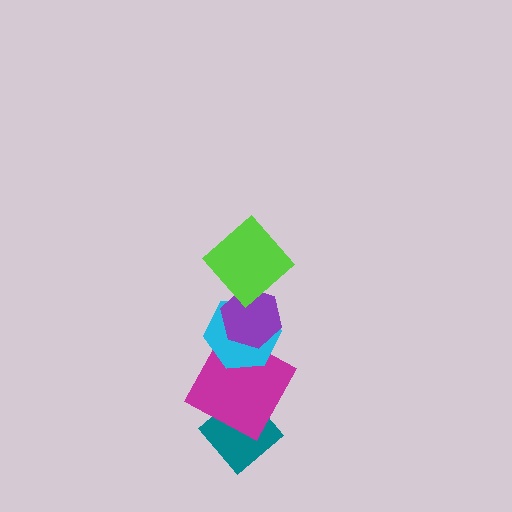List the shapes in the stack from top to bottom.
From top to bottom: the lime diamond, the purple hexagon, the cyan hexagon, the magenta square, the teal diamond.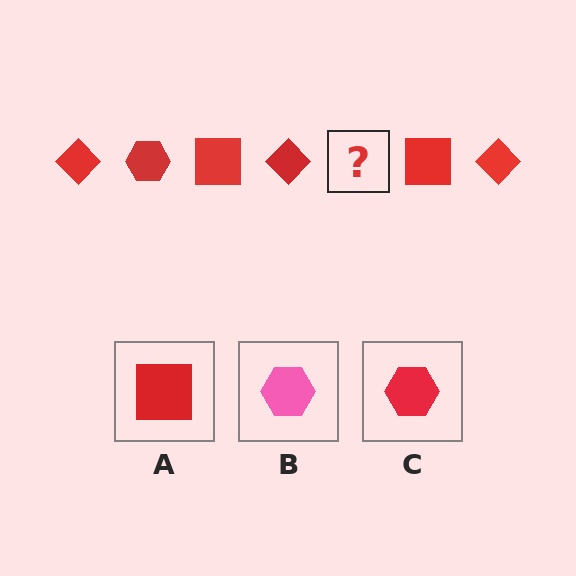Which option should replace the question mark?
Option C.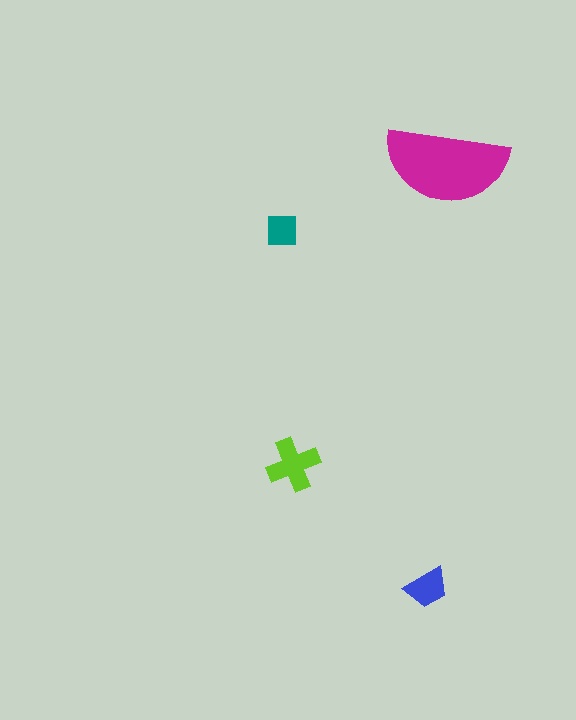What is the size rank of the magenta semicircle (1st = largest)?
1st.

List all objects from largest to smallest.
The magenta semicircle, the lime cross, the blue trapezoid, the teal square.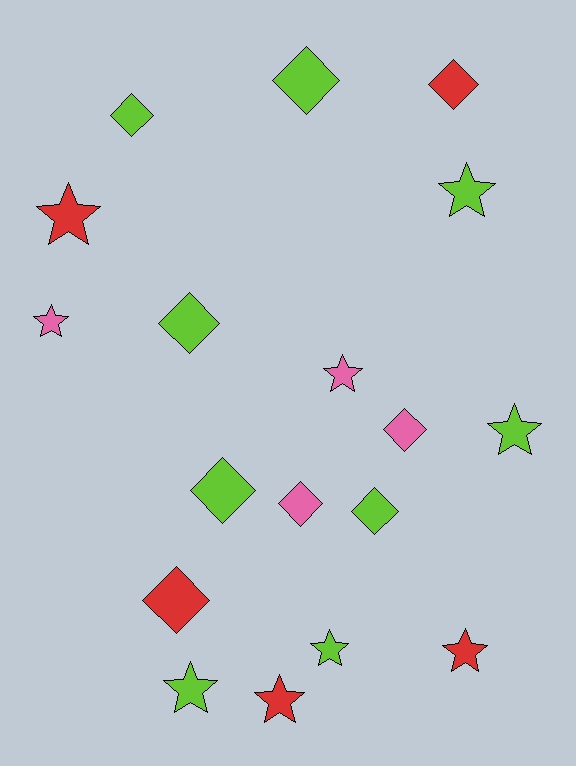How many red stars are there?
There are 3 red stars.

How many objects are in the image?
There are 18 objects.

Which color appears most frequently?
Lime, with 9 objects.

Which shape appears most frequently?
Diamond, with 9 objects.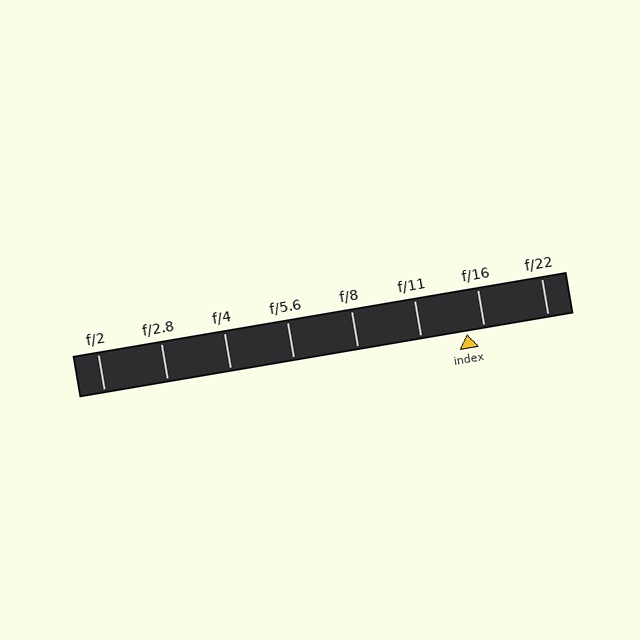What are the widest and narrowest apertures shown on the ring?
The widest aperture shown is f/2 and the narrowest is f/22.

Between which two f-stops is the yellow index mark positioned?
The index mark is between f/11 and f/16.